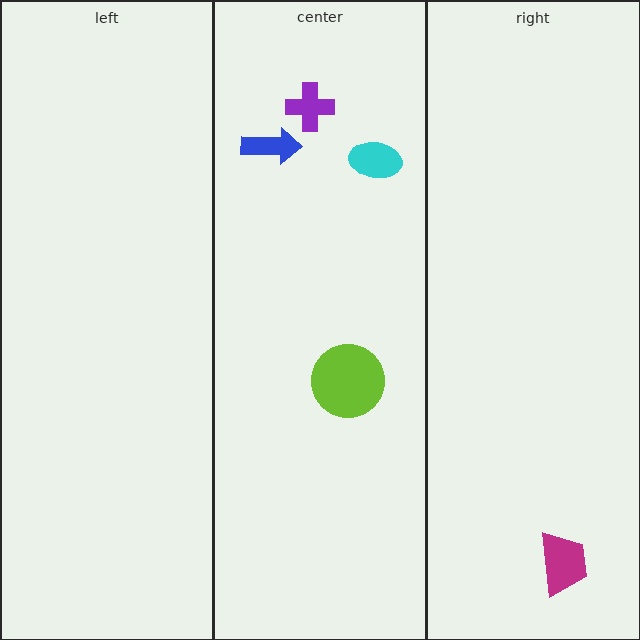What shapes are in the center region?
The lime circle, the purple cross, the cyan ellipse, the blue arrow.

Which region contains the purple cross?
The center region.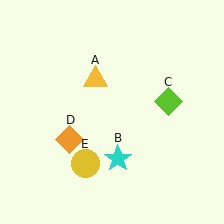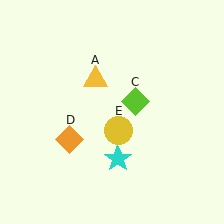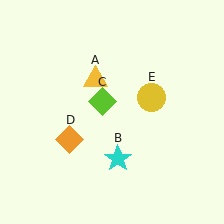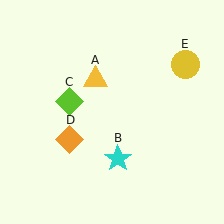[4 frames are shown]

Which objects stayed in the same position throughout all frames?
Yellow triangle (object A) and cyan star (object B) and orange diamond (object D) remained stationary.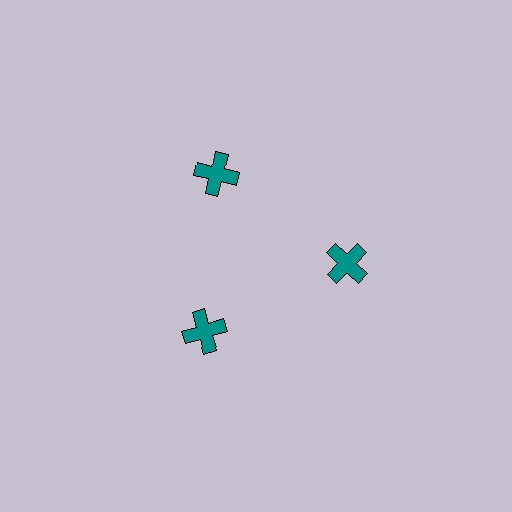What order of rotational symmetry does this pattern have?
This pattern has 3-fold rotational symmetry.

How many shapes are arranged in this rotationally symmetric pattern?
There are 3 shapes, arranged in 3 groups of 1.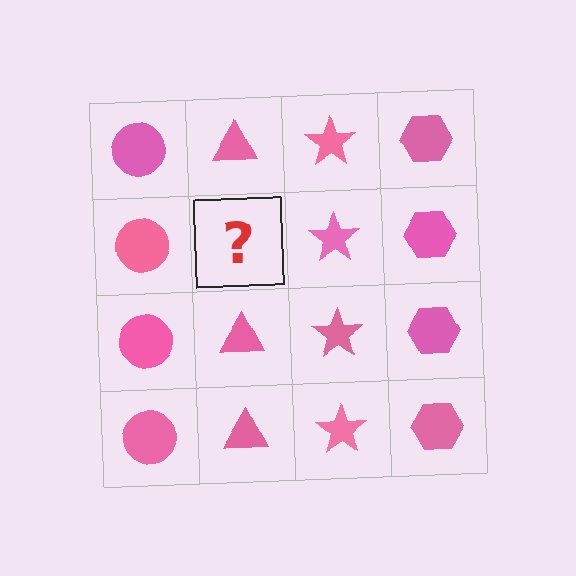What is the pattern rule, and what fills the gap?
The rule is that each column has a consistent shape. The gap should be filled with a pink triangle.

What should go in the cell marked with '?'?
The missing cell should contain a pink triangle.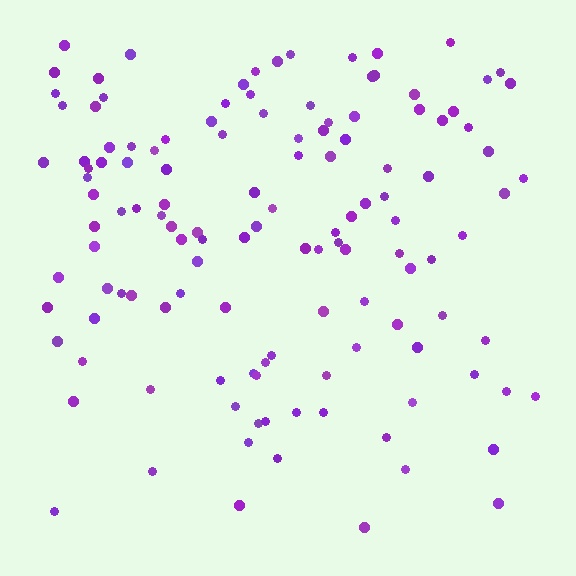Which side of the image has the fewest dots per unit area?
The bottom.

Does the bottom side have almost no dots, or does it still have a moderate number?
Still a moderate number, just noticeably fewer than the top.